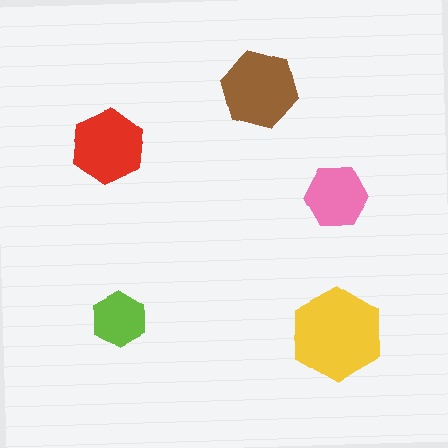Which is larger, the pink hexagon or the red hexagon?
The red one.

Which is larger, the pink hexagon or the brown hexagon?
The brown one.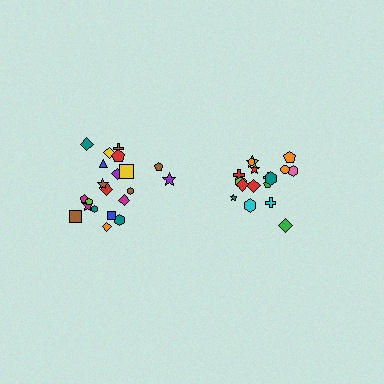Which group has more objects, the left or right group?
The left group.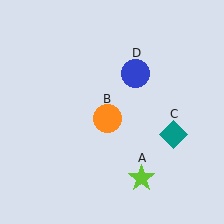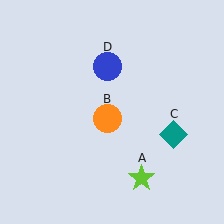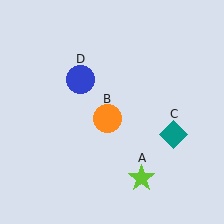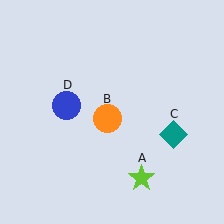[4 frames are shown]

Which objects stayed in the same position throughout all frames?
Lime star (object A) and orange circle (object B) and teal diamond (object C) remained stationary.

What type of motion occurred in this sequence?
The blue circle (object D) rotated counterclockwise around the center of the scene.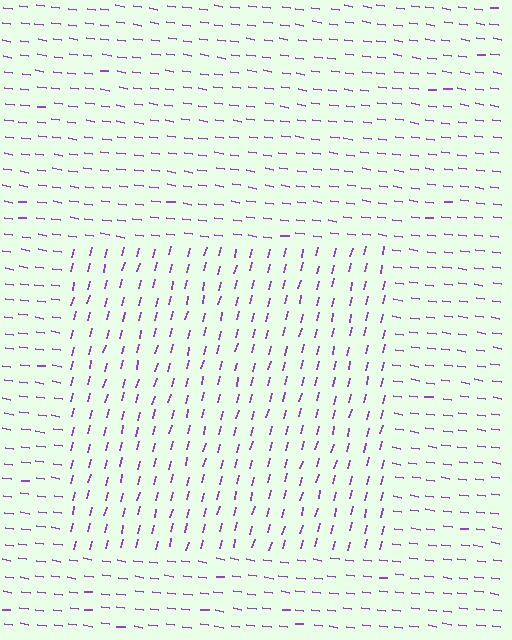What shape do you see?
I see a rectangle.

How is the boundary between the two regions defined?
The boundary is defined purely by a change in line orientation (approximately 84 degrees difference). All lines are the same color and thickness.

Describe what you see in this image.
The image is filled with small purple line segments. A rectangle region in the image has lines oriented differently from the surrounding lines, creating a visible texture boundary.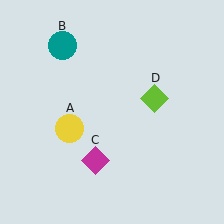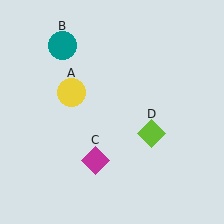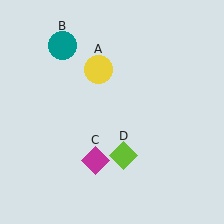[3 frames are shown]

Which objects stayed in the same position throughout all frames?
Teal circle (object B) and magenta diamond (object C) remained stationary.